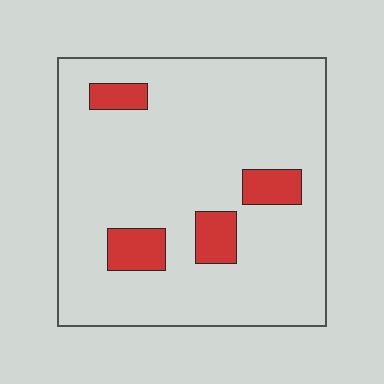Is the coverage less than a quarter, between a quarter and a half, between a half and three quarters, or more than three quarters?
Less than a quarter.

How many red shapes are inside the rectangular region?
4.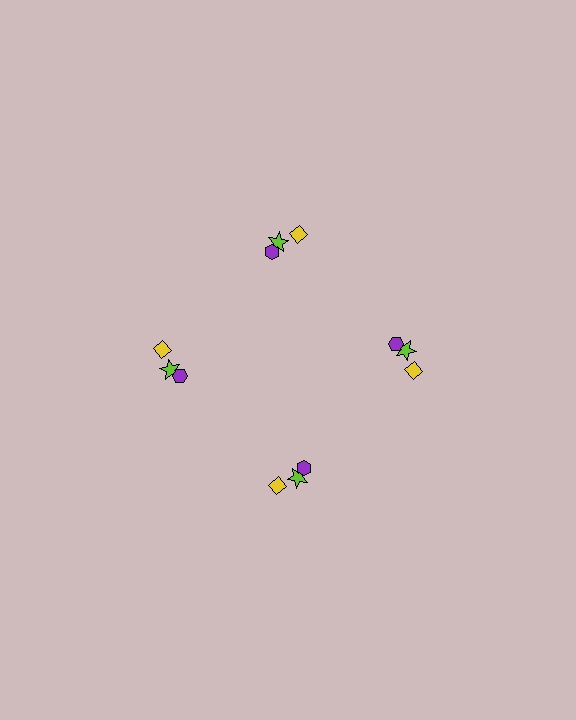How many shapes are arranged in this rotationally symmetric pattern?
There are 12 shapes, arranged in 4 groups of 3.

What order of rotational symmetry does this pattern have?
This pattern has 4-fold rotational symmetry.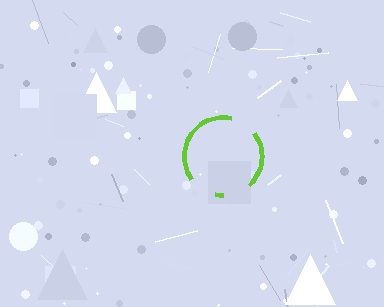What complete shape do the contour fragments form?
The contour fragments form a circle.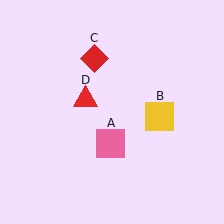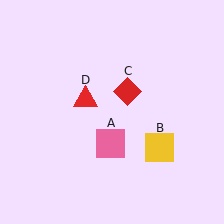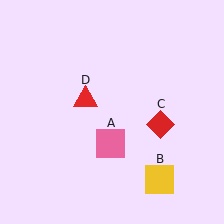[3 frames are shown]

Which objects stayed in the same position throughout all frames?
Pink square (object A) and red triangle (object D) remained stationary.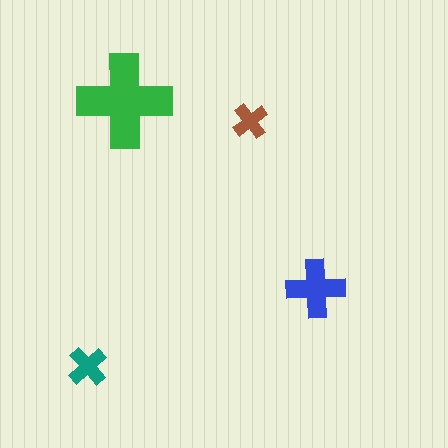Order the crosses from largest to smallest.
the green one, the blue one, the teal one, the brown one.